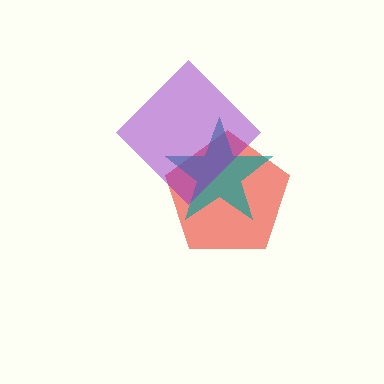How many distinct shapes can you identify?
There are 3 distinct shapes: a red pentagon, a teal star, a purple diamond.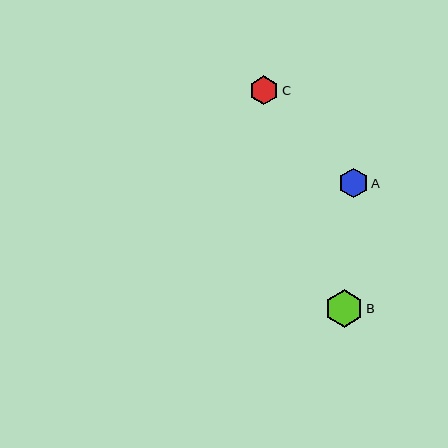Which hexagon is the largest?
Hexagon B is the largest with a size of approximately 37 pixels.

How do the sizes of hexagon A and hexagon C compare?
Hexagon A and hexagon C are approximately the same size.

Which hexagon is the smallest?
Hexagon C is the smallest with a size of approximately 29 pixels.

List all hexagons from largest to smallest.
From largest to smallest: B, A, C.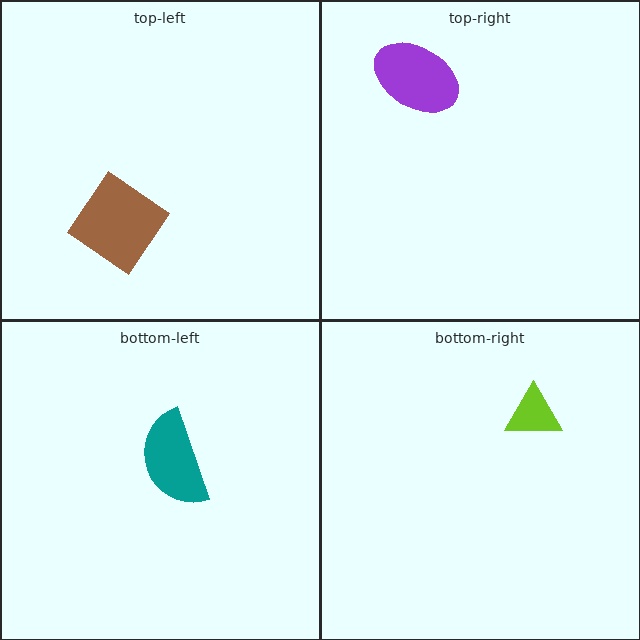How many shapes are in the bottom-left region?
1.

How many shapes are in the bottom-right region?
1.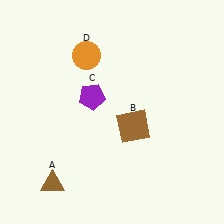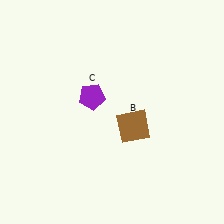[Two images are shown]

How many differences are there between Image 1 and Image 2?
There are 2 differences between the two images.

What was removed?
The orange circle (D), the brown triangle (A) were removed in Image 2.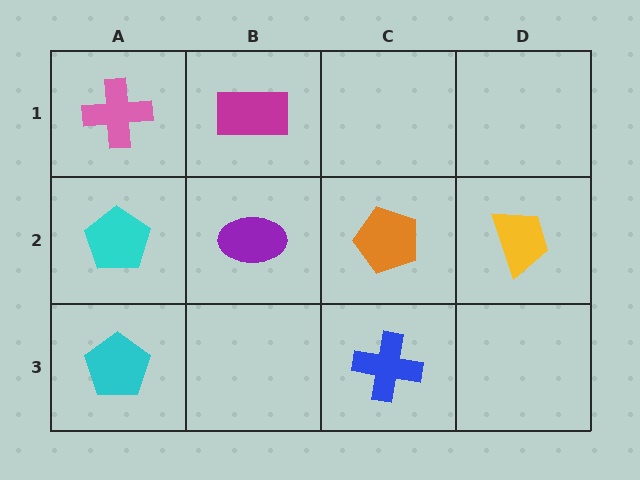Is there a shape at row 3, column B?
No, that cell is empty.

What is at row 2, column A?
A cyan pentagon.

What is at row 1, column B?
A magenta rectangle.